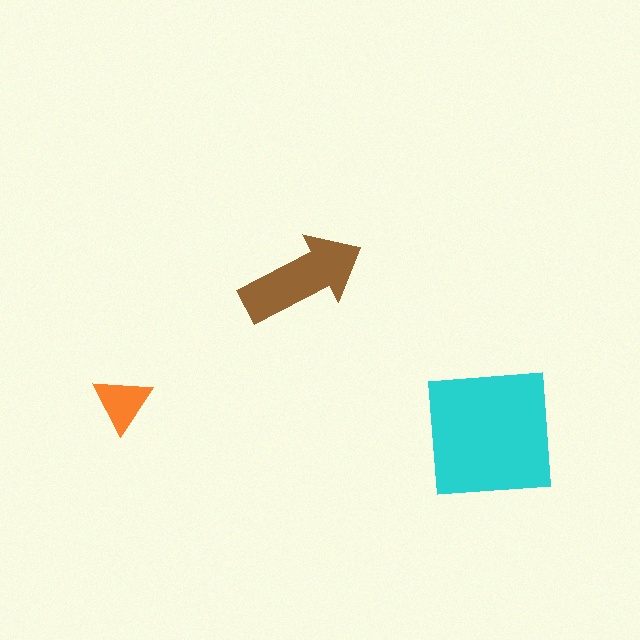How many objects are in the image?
There are 3 objects in the image.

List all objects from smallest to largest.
The orange triangle, the brown arrow, the cyan square.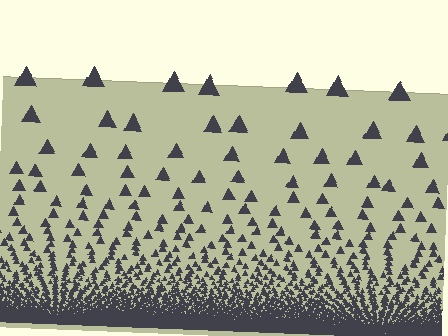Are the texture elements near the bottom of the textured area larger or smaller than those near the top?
Smaller. The gradient is inverted — elements near the bottom are smaller and denser.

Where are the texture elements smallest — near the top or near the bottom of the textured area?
Near the bottom.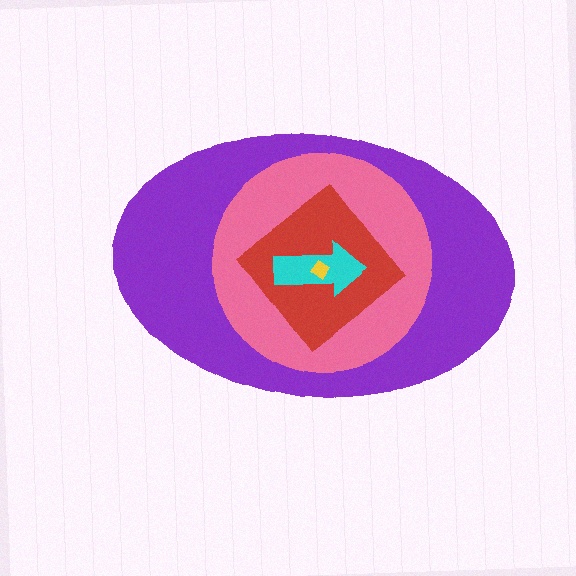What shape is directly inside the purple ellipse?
The pink circle.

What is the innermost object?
The yellow diamond.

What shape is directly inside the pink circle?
The red diamond.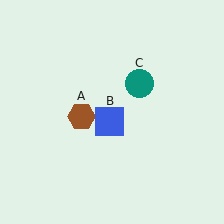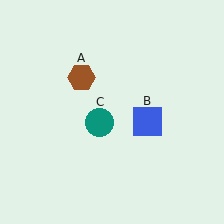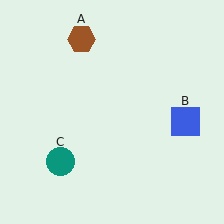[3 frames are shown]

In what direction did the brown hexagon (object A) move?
The brown hexagon (object A) moved up.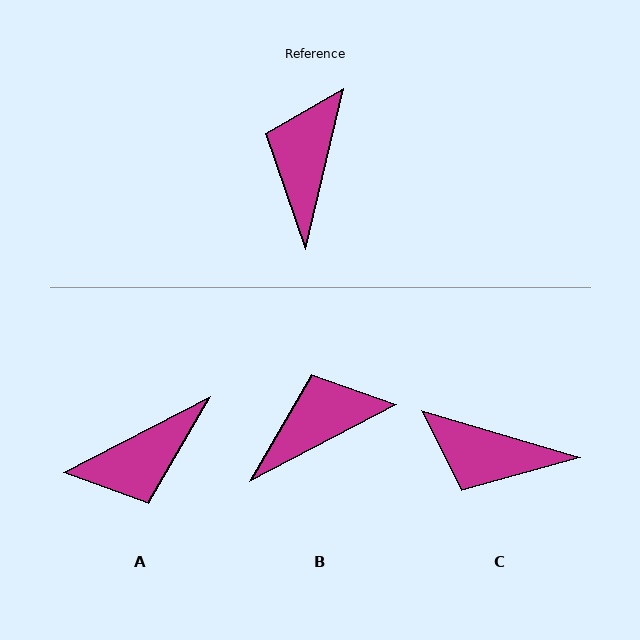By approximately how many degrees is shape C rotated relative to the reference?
Approximately 87 degrees counter-clockwise.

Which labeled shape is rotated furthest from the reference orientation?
A, about 131 degrees away.